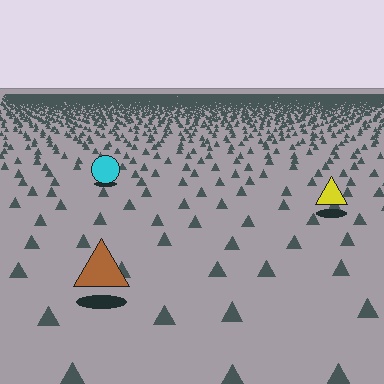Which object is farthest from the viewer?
The cyan circle is farthest from the viewer. It appears smaller and the ground texture around it is denser.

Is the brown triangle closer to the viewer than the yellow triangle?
Yes. The brown triangle is closer — you can tell from the texture gradient: the ground texture is coarser near it.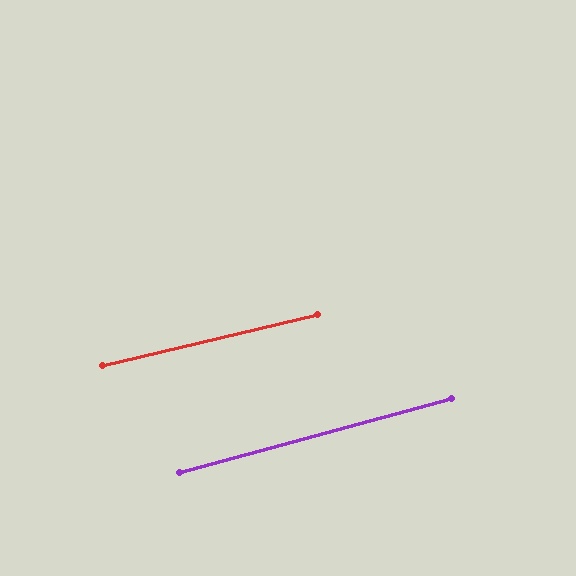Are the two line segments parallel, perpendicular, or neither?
Parallel — their directions differ by only 1.8°.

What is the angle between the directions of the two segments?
Approximately 2 degrees.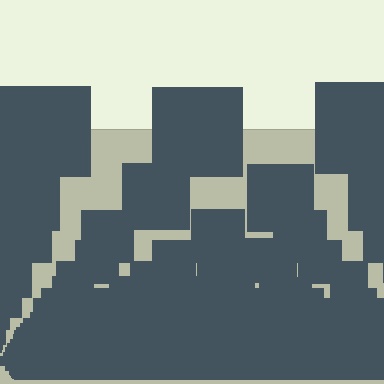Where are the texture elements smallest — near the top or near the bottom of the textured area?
Near the bottom.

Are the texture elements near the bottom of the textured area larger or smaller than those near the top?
Smaller. The gradient is inverted — elements near the bottom are smaller and denser.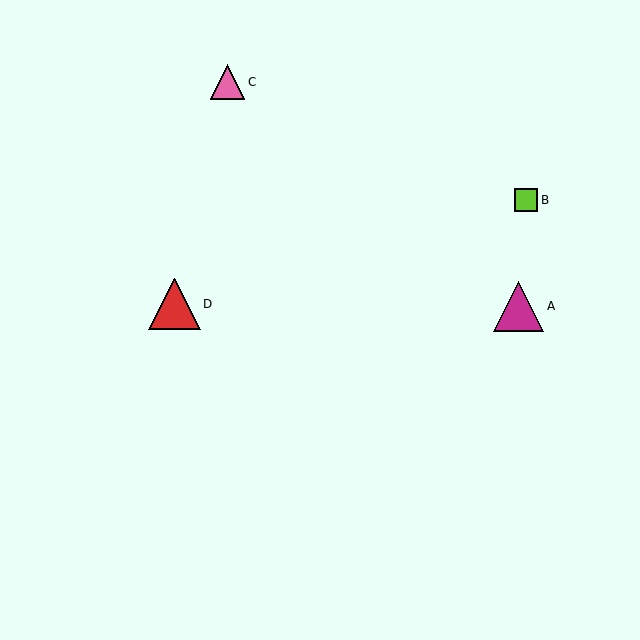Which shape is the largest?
The red triangle (labeled D) is the largest.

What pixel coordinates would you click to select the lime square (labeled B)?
Click at (526, 200) to select the lime square B.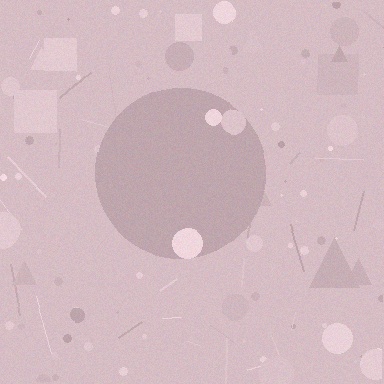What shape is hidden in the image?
A circle is hidden in the image.